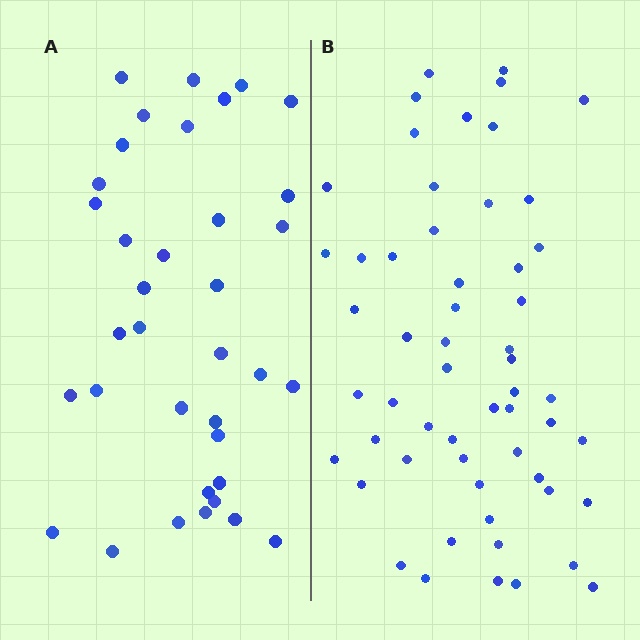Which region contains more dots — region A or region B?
Region B (the right region) has more dots.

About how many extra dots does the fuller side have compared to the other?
Region B has approximately 20 more dots than region A.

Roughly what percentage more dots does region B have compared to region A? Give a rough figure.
About 55% more.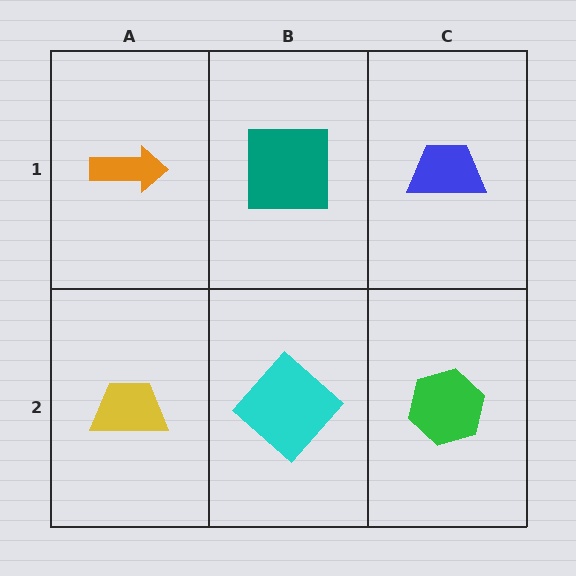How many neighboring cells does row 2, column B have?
3.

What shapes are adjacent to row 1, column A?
A yellow trapezoid (row 2, column A), a teal square (row 1, column B).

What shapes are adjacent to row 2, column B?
A teal square (row 1, column B), a yellow trapezoid (row 2, column A), a green hexagon (row 2, column C).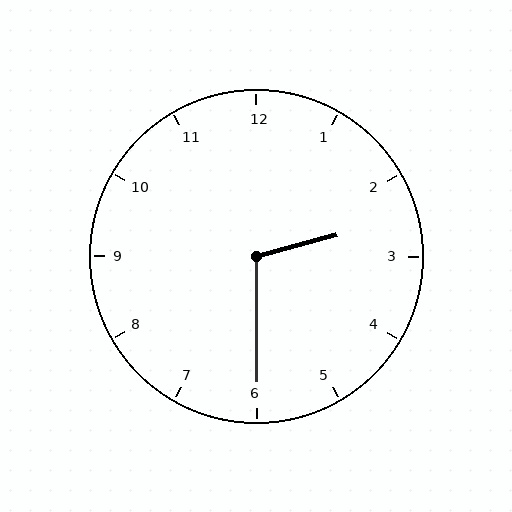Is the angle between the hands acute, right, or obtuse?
It is obtuse.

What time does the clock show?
2:30.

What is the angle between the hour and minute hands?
Approximately 105 degrees.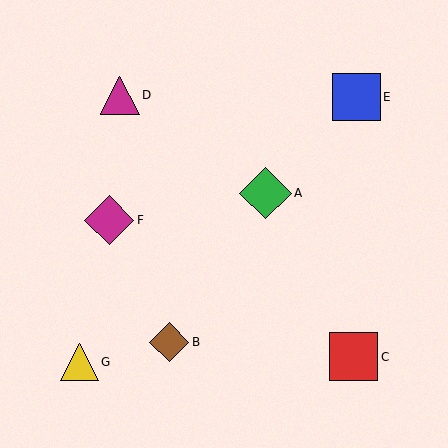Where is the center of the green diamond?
The center of the green diamond is at (266, 193).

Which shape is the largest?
The green diamond (labeled A) is the largest.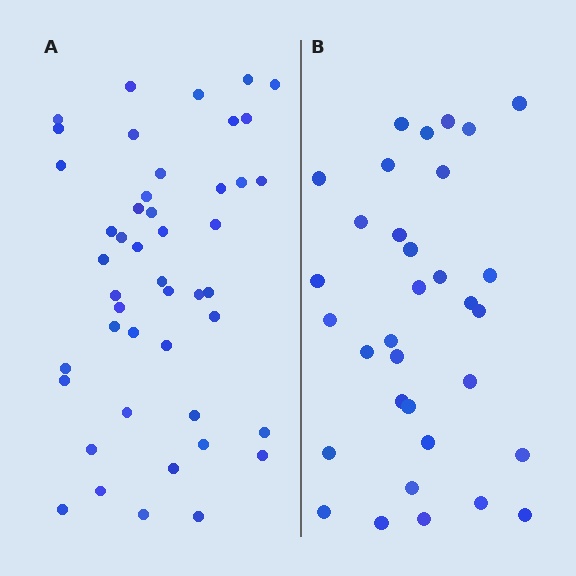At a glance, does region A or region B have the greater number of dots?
Region A (the left region) has more dots.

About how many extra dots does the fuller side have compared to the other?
Region A has approximately 15 more dots than region B.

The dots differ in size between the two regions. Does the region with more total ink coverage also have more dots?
No. Region B has more total ink coverage because its dots are larger, but region A actually contains more individual dots. Total area can be misleading — the number of items is what matters here.